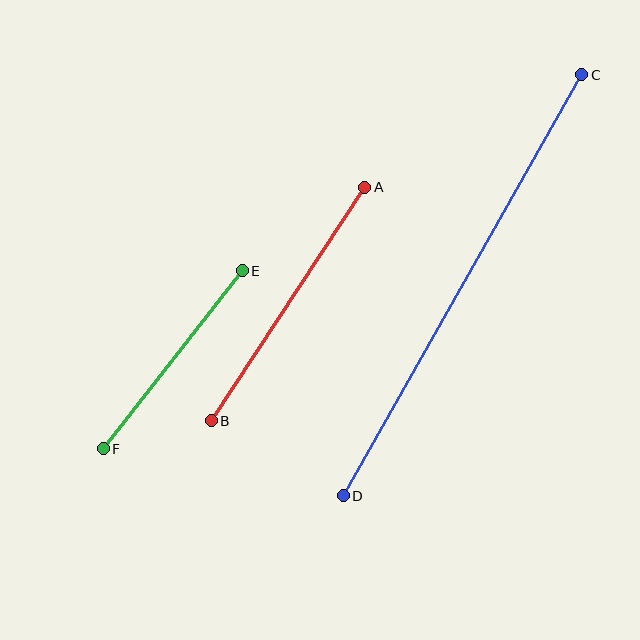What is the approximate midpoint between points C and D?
The midpoint is at approximately (462, 285) pixels.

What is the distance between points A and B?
The distance is approximately 279 pixels.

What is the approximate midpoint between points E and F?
The midpoint is at approximately (173, 360) pixels.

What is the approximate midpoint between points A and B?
The midpoint is at approximately (288, 304) pixels.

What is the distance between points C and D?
The distance is approximately 484 pixels.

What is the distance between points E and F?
The distance is approximately 226 pixels.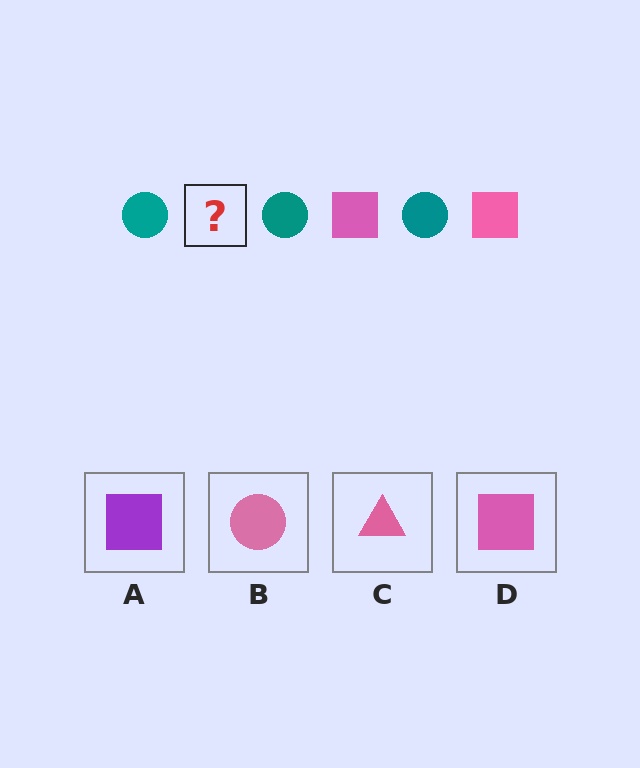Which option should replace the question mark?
Option D.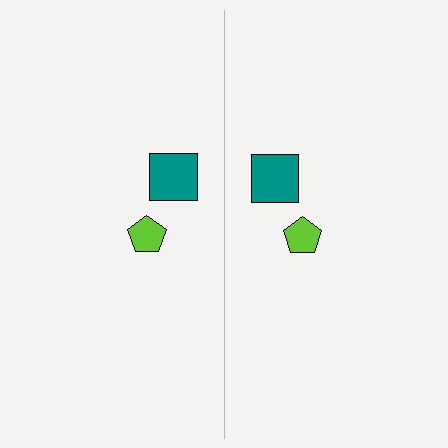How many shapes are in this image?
There are 4 shapes in this image.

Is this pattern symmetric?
Yes, this pattern has bilateral (reflection) symmetry.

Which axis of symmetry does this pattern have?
The pattern has a vertical axis of symmetry running through the center of the image.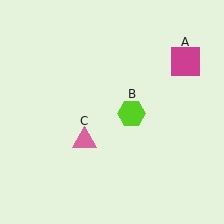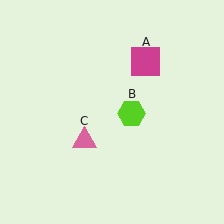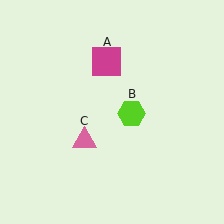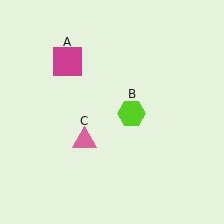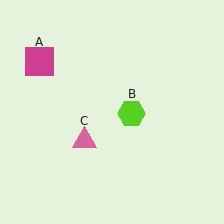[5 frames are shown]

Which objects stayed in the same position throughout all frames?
Lime hexagon (object B) and pink triangle (object C) remained stationary.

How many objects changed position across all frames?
1 object changed position: magenta square (object A).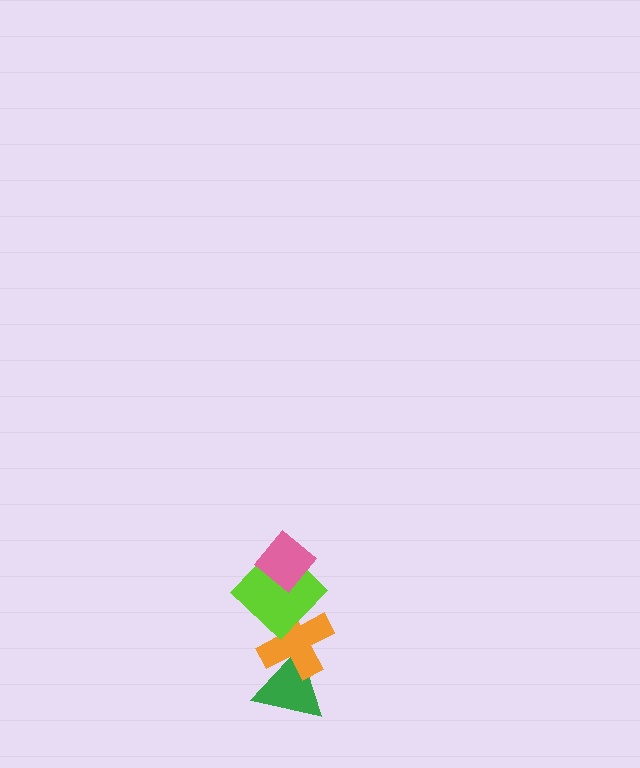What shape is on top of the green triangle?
The orange cross is on top of the green triangle.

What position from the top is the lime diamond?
The lime diamond is 2nd from the top.